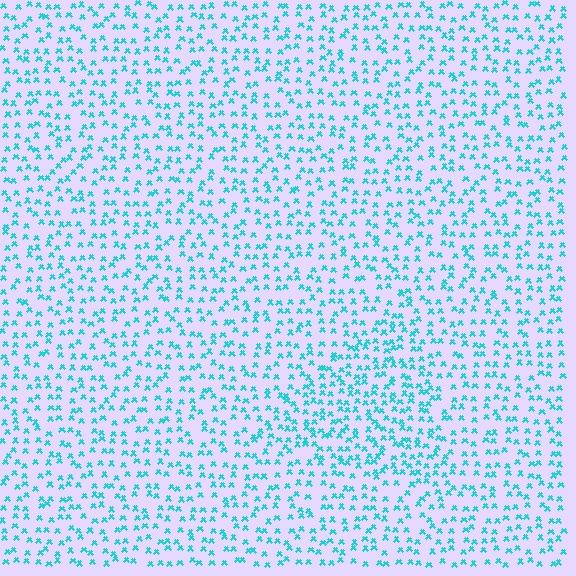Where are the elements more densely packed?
The elements are more densely packed inside the triangle boundary.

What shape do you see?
I see a triangle.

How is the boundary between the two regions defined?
The boundary is defined by a change in element density (approximately 1.5x ratio). All elements are the same color, size, and shape.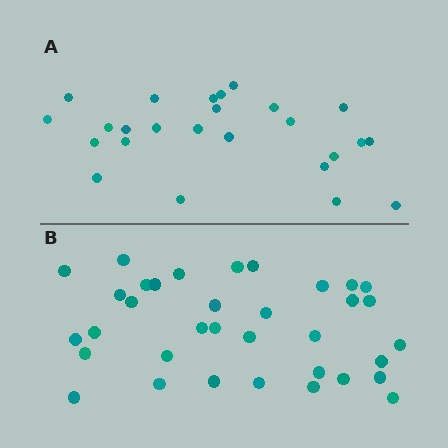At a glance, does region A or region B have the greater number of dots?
Region B (the bottom region) has more dots.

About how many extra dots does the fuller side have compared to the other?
Region B has roughly 10 or so more dots than region A.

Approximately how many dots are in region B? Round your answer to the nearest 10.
About 40 dots. (The exact count is 35, which rounds to 40.)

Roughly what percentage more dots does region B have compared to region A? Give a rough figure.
About 40% more.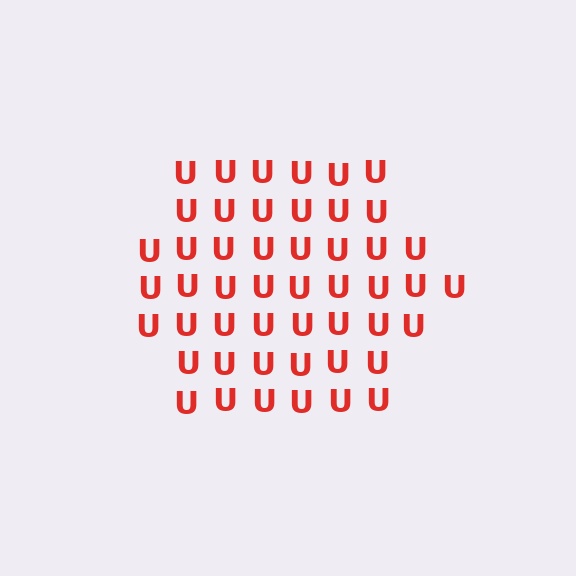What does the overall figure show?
The overall figure shows a hexagon.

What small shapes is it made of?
It is made of small letter U's.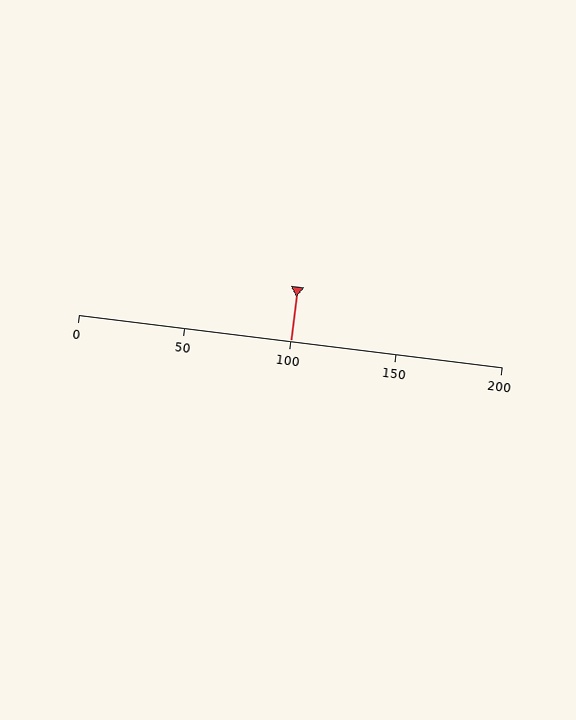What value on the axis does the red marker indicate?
The marker indicates approximately 100.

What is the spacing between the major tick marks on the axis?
The major ticks are spaced 50 apart.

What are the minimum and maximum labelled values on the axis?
The axis runs from 0 to 200.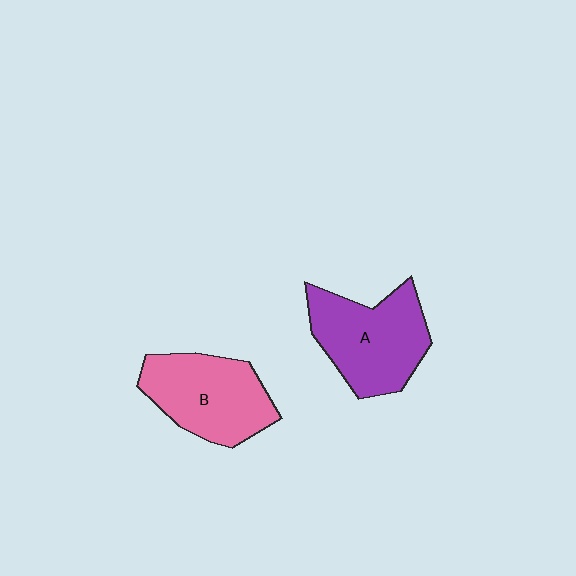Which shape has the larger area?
Shape A (purple).